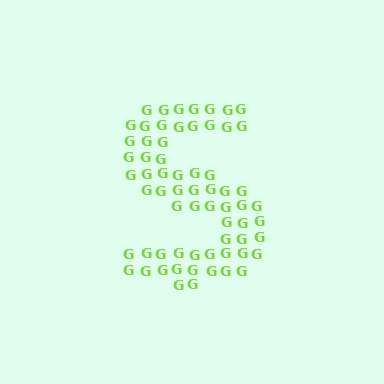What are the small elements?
The small elements are letter G's.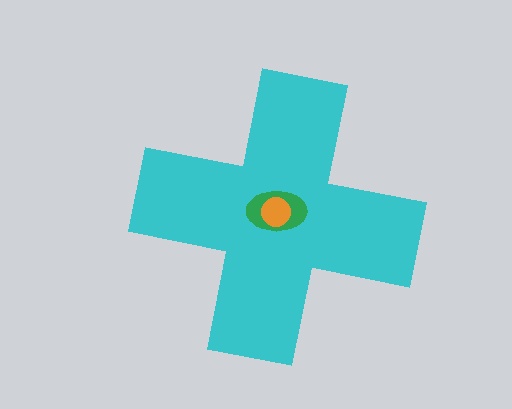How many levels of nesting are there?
3.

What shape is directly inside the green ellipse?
The orange circle.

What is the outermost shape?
The cyan cross.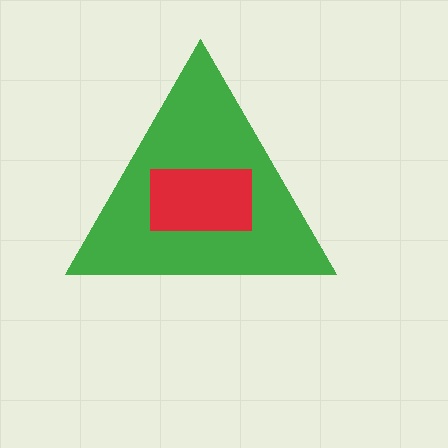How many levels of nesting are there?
2.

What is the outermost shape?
The green triangle.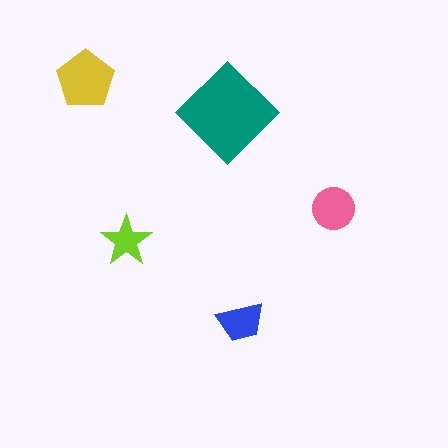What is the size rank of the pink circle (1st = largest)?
3rd.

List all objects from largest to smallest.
The teal diamond, the yellow pentagon, the pink circle, the blue trapezoid, the lime star.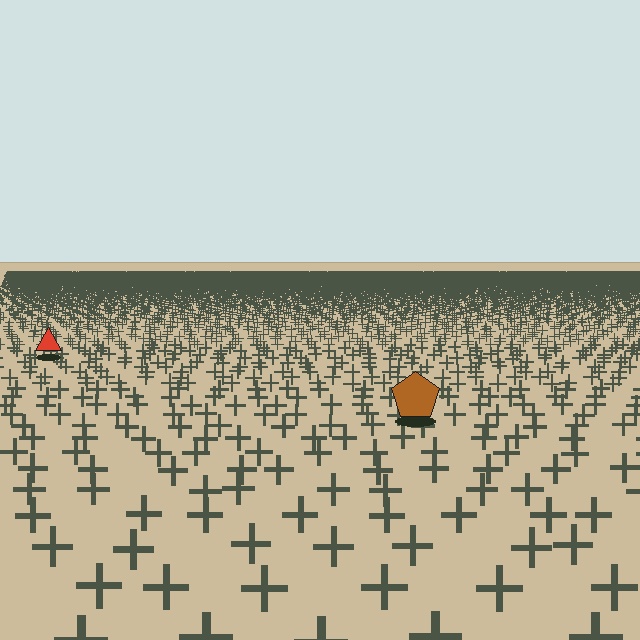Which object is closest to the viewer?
The brown pentagon is closest. The texture marks near it are larger and more spread out.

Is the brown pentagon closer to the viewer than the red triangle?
Yes. The brown pentagon is closer — you can tell from the texture gradient: the ground texture is coarser near it.